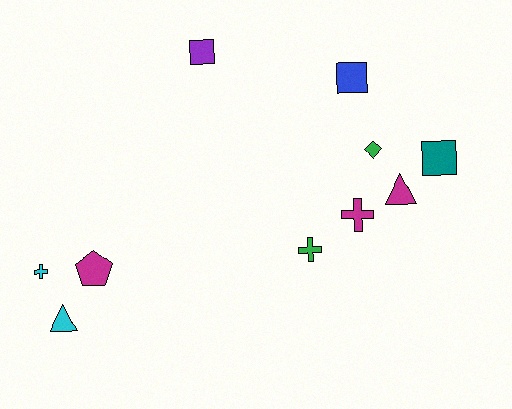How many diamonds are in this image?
There is 1 diamond.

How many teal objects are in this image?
There is 1 teal object.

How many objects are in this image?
There are 10 objects.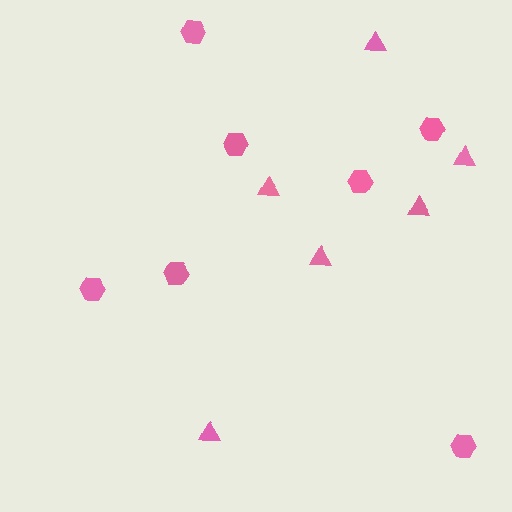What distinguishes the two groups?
There are 2 groups: one group of triangles (6) and one group of hexagons (7).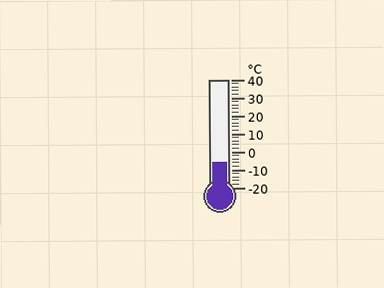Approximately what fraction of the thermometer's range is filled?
The thermometer is filled to approximately 25% of its range.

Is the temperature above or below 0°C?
The temperature is below 0°C.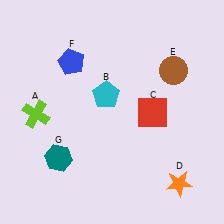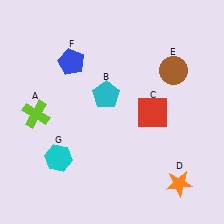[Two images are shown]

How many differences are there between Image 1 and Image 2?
There is 1 difference between the two images.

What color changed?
The hexagon (G) changed from teal in Image 1 to cyan in Image 2.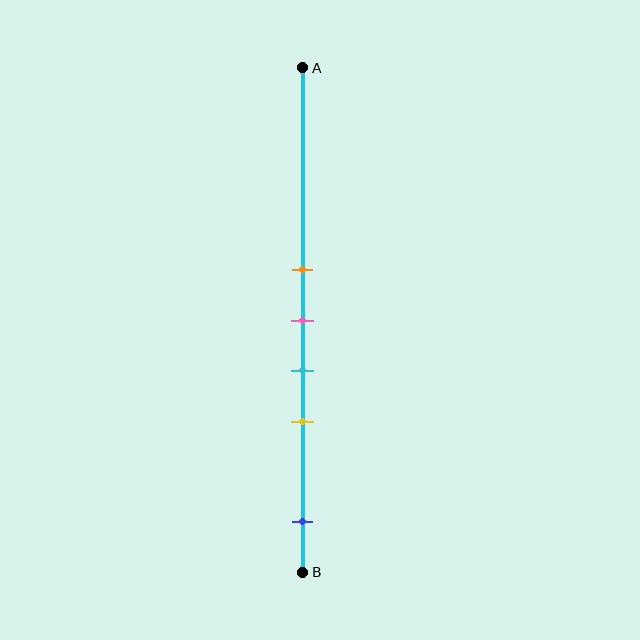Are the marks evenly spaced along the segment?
No, the marks are not evenly spaced.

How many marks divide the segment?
There are 5 marks dividing the segment.